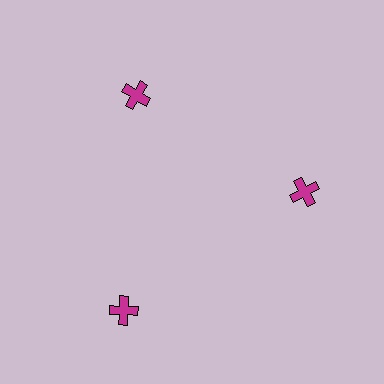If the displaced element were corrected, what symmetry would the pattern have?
It would have 3-fold rotational symmetry — the pattern would map onto itself every 120 degrees.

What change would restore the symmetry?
The symmetry would be restored by moving it inward, back onto the ring so that all 3 crosses sit at equal angles and equal distance from the center.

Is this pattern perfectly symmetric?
No. The 3 magenta crosses are arranged in a ring, but one element near the 7 o'clock position is pushed outward from the center, breaking the 3-fold rotational symmetry.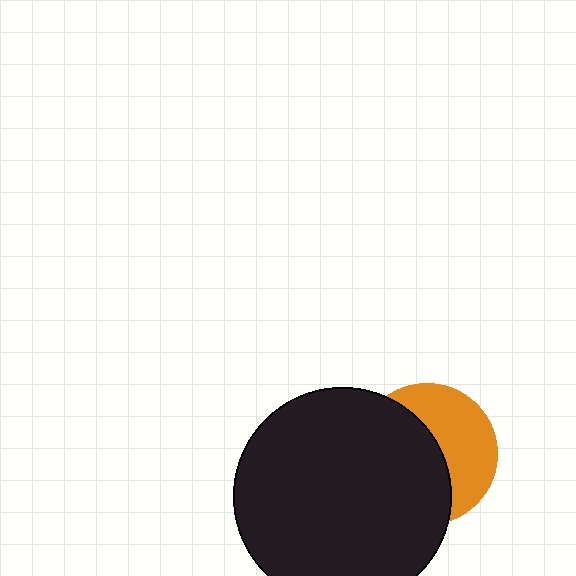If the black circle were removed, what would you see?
You would see the complete orange circle.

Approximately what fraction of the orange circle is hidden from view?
Roughly 56% of the orange circle is hidden behind the black circle.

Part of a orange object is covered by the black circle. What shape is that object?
It is a circle.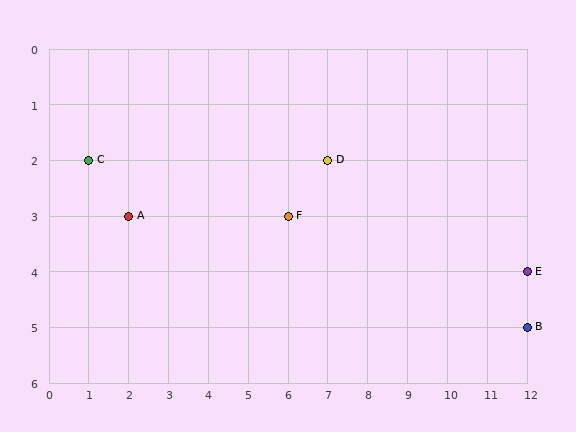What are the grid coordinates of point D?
Point D is at grid coordinates (7, 2).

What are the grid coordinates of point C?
Point C is at grid coordinates (1, 2).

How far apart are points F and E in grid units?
Points F and E are 6 columns and 1 row apart (about 6.1 grid units diagonally).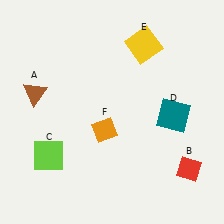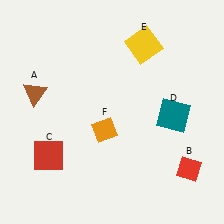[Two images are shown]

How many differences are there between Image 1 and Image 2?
There is 1 difference between the two images.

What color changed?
The square (C) changed from lime in Image 1 to red in Image 2.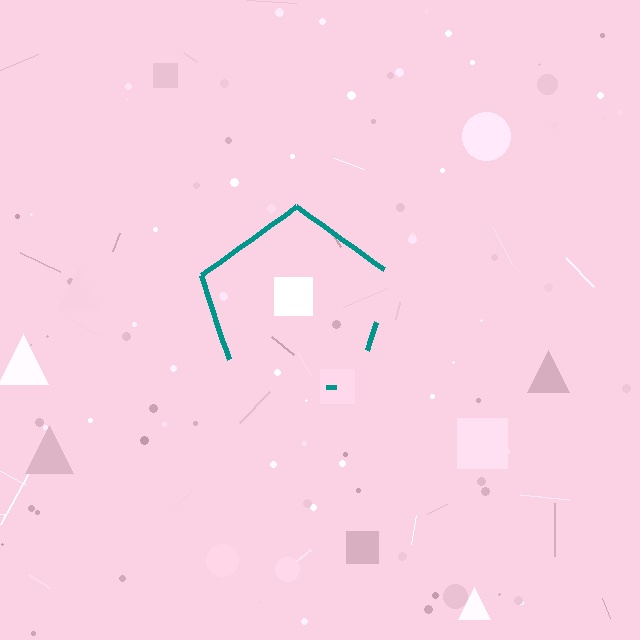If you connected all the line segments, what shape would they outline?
They would outline a pentagon.